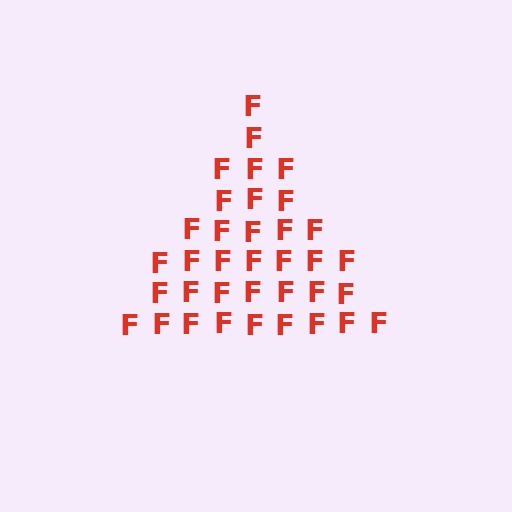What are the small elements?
The small elements are letter F's.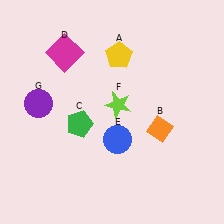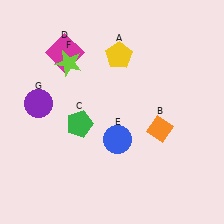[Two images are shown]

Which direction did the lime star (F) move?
The lime star (F) moved left.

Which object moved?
The lime star (F) moved left.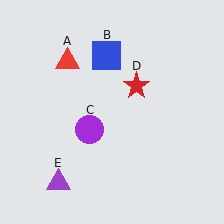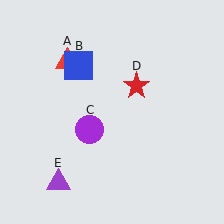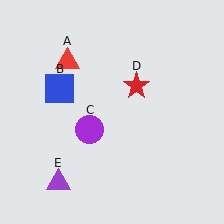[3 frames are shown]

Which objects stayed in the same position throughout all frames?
Red triangle (object A) and purple circle (object C) and red star (object D) and purple triangle (object E) remained stationary.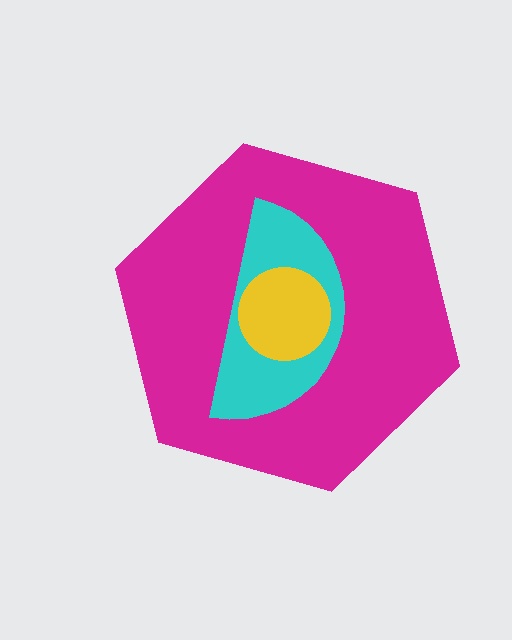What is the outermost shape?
The magenta hexagon.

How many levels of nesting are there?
3.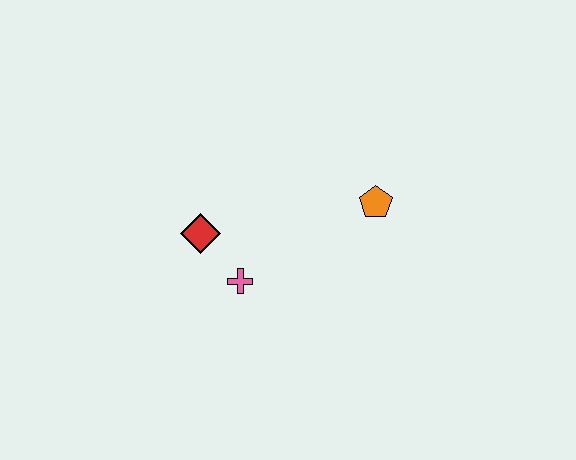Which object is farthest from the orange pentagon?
The red diamond is farthest from the orange pentagon.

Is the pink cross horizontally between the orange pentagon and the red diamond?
Yes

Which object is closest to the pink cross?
The red diamond is closest to the pink cross.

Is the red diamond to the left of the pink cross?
Yes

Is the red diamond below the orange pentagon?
Yes